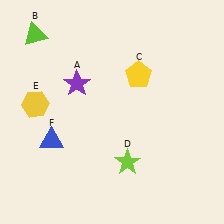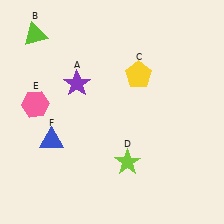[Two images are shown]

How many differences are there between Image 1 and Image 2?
There is 1 difference between the two images.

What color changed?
The hexagon (E) changed from yellow in Image 1 to pink in Image 2.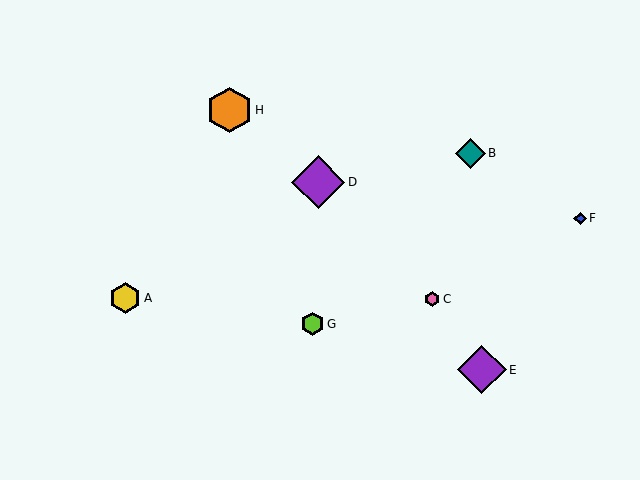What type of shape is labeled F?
Shape F is a blue diamond.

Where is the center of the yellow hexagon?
The center of the yellow hexagon is at (125, 298).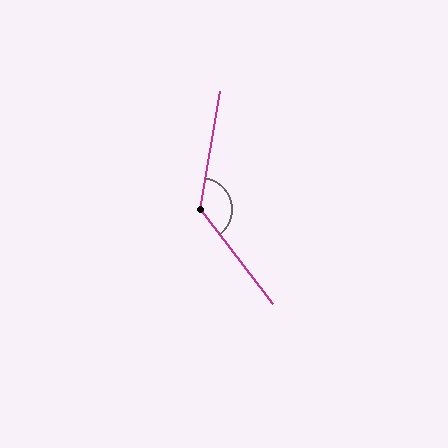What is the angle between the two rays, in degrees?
Approximately 133 degrees.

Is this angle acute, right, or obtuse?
It is obtuse.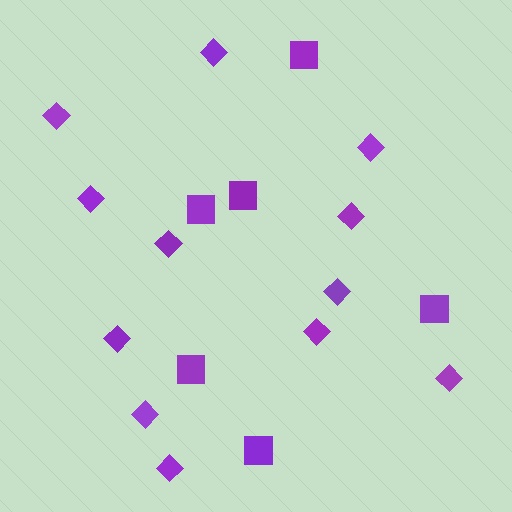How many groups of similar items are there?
There are 2 groups: one group of diamonds (12) and one group of squares (6).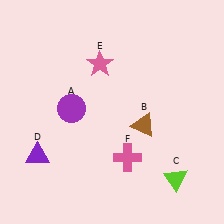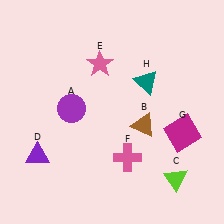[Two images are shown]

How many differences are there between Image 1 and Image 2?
There are 2 differences between the two images.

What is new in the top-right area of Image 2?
A teal triangle (H) was added in the top-right area of Image 2.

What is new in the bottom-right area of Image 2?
A magenta square (G) was added in the bottom-right area of Image 2.